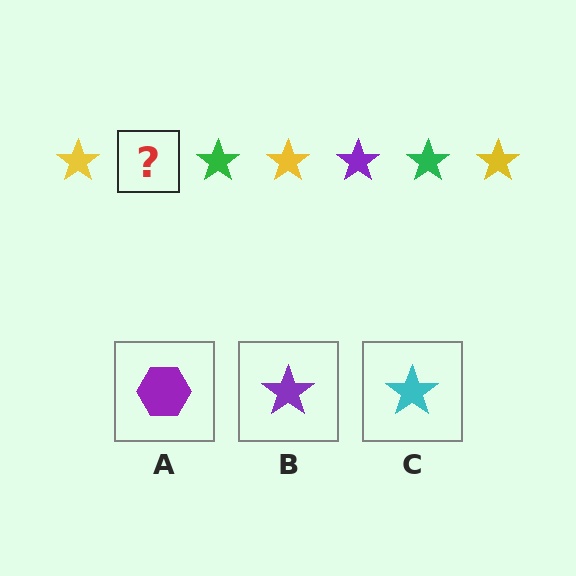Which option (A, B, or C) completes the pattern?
B.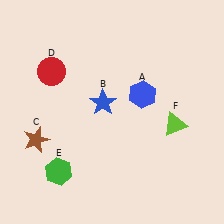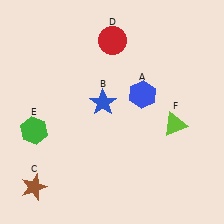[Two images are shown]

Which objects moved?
The objects that moved are: the brown star (C), the red circle (D), the green hexagon (E).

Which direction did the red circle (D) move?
The red circle (D) moved right.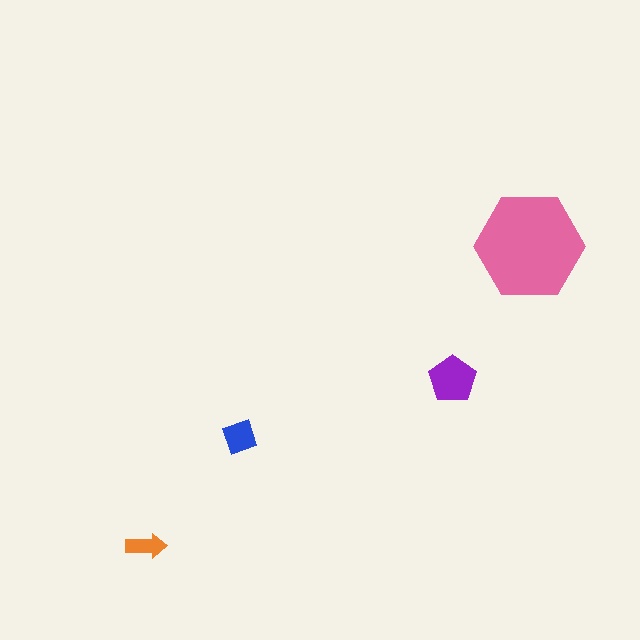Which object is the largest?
The pink hexagon.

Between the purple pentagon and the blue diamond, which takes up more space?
The purple pentagon.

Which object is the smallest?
The orange arrow.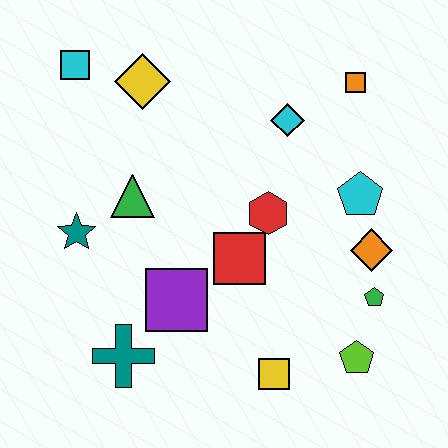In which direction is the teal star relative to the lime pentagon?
The teal star is to the left of the lime pentagon.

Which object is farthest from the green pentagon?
The cyan square is farthest from the green pentagon.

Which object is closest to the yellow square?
The lime pentagon is closest to the yellow square.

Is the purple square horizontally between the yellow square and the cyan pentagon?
No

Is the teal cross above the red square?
No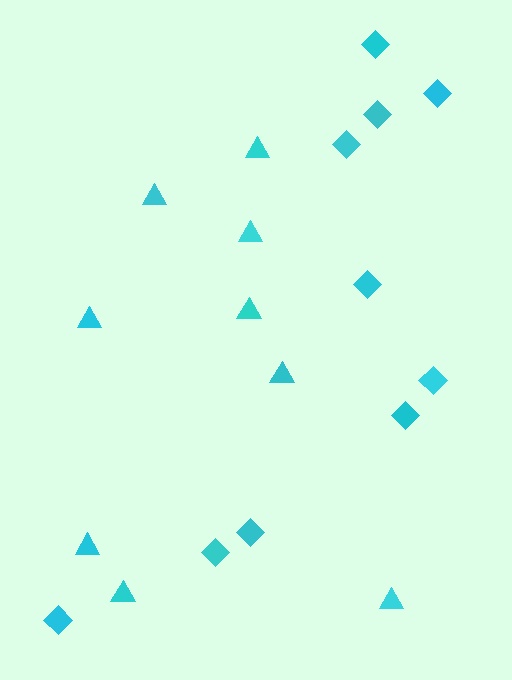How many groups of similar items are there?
There are 2 groups: one group of triangles (9) and one group of diamonds (10).